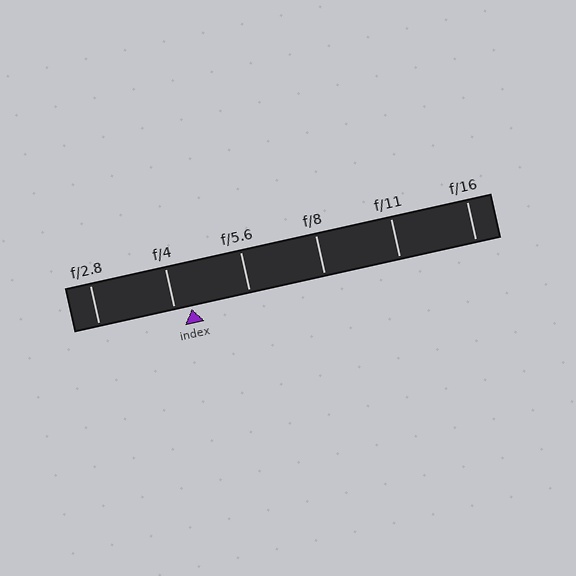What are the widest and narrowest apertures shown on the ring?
The widest aperture shown is f/2.8 and the narrowest is f/16.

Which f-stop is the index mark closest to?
The index mark is closest to f/4.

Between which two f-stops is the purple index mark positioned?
The index mark is between f/4 and f/5.6.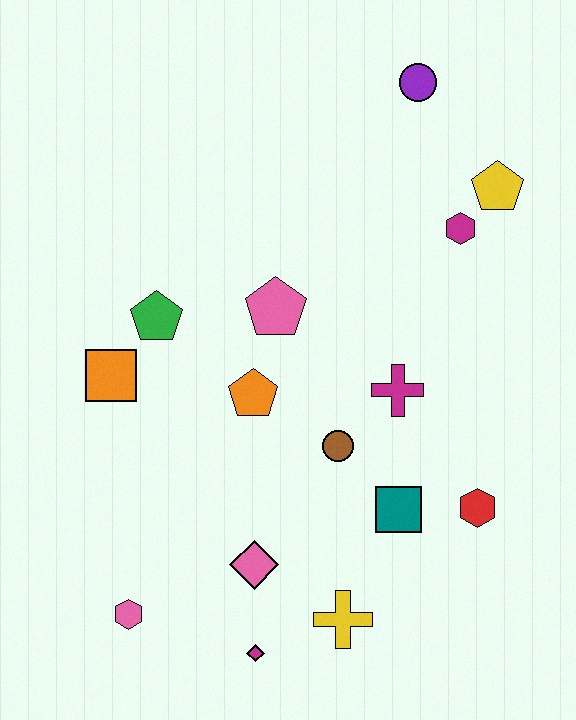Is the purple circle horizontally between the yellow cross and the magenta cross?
No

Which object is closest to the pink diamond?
The magenta diamond is closest to the pink diamond.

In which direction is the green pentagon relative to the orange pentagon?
The green pentagon is to the left of the orange pentagon.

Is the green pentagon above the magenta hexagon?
No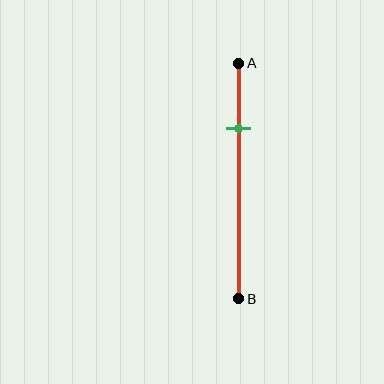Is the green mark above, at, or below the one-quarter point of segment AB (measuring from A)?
The green mark is approximately at the one-quarter point of segment AB.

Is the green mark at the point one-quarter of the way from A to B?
Yes, the mark is approximately at the one-quarter point.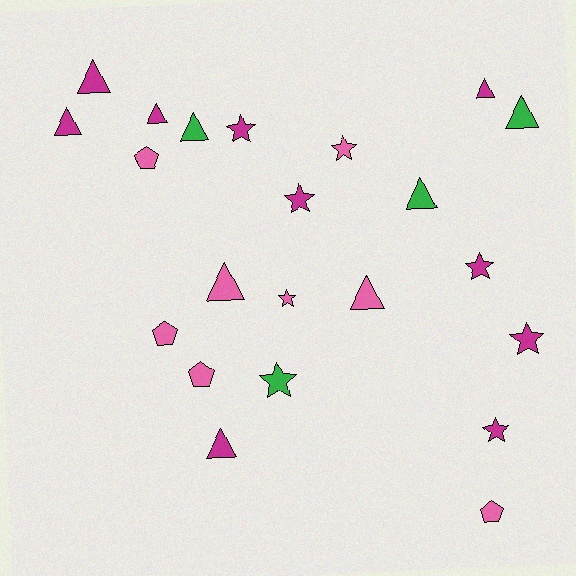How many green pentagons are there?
There are no green pentagons.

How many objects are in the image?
There are 22 objects.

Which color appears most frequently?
Magenta, with 10 objects.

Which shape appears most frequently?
Triangle, with 10 objects.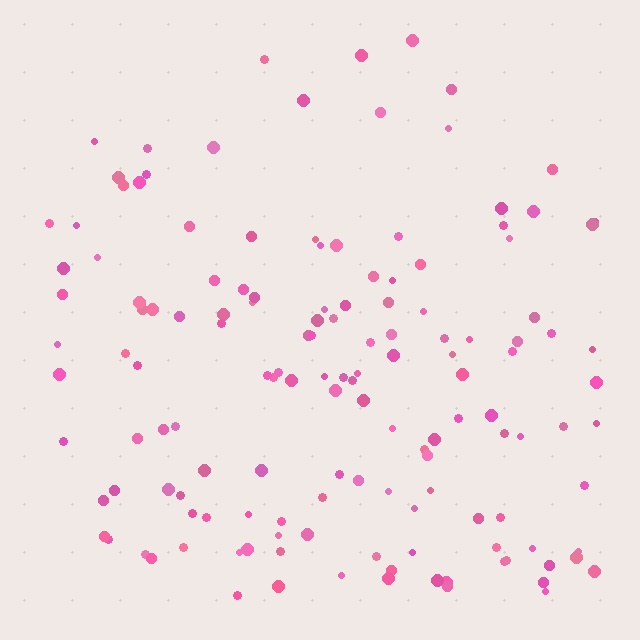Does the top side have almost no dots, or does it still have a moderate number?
Still a moderate number, just noticeably fewer than the bottom.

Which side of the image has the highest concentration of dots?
The bottom.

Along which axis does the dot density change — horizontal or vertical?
Vertical.